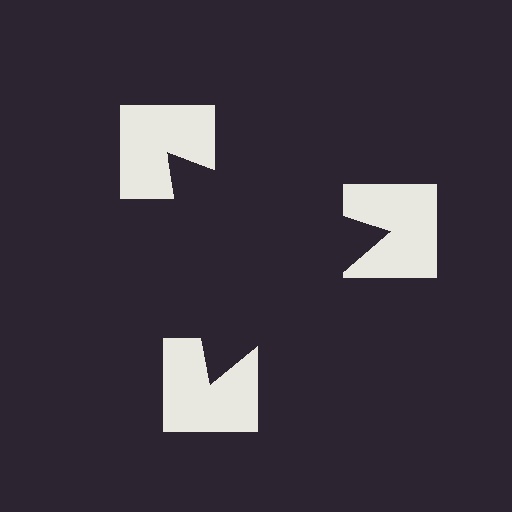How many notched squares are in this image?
There are 3 — one at each vertex of the illusory triangle.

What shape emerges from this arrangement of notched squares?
An illusory triangle — its edges are inferred from the aligned wedge cuts in the notched squares, not physically drawn.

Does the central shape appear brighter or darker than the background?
It typically appears slightly darker than the background, even though no actual brightness change is drawn.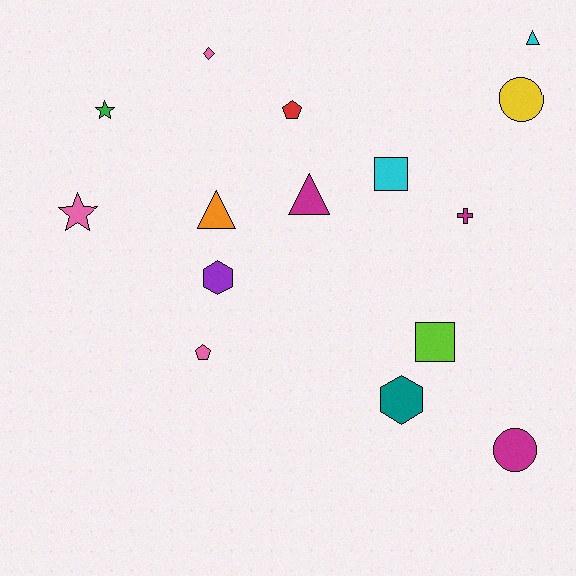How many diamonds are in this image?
There is 1 diamond.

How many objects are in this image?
There are 15 objects.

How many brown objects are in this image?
There are no brown objects.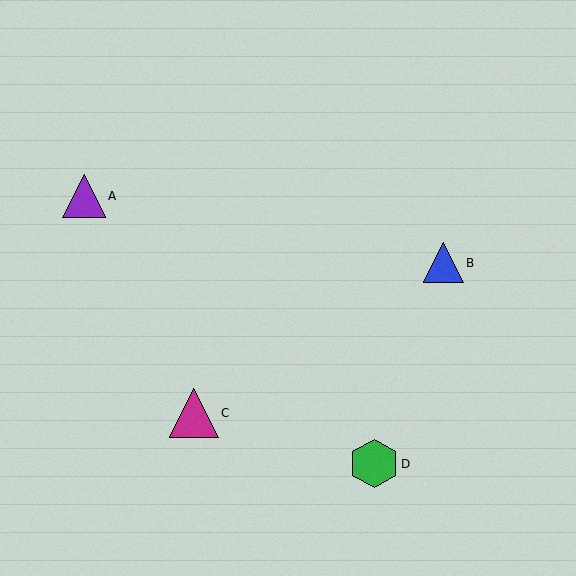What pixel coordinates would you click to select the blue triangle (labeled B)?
Click at (443, 263) to select the blue triangle B.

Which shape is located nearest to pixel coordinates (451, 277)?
The blue triangle (labeled B) at (443, 263) is nearest to that location.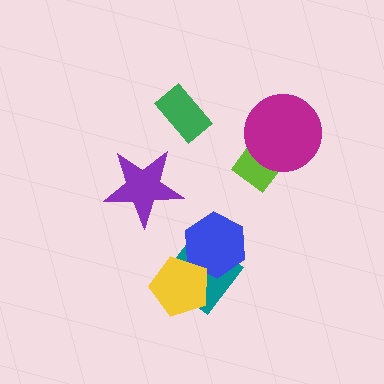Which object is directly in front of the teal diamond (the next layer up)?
The blue hexagon is directly in front of the teal diamond.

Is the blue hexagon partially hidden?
Yes, it is partially covered by another shape.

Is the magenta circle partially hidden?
No, no other shape covers it.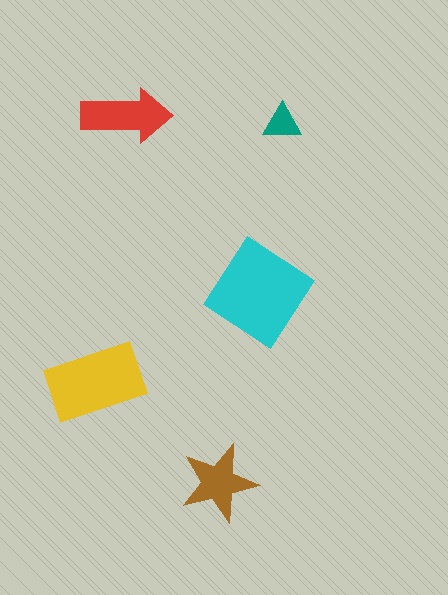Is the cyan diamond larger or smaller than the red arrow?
Larger.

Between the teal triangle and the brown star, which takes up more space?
The brown star.